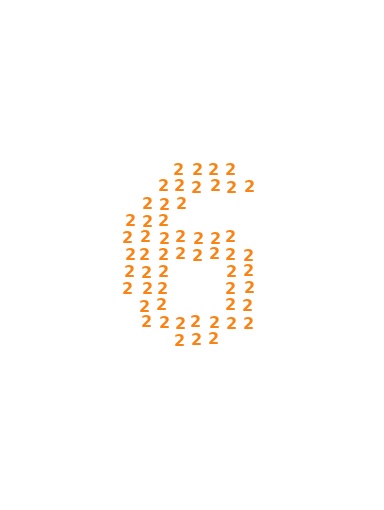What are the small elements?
The small elements are digit 2's.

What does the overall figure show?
The overall figure shows the digit 6.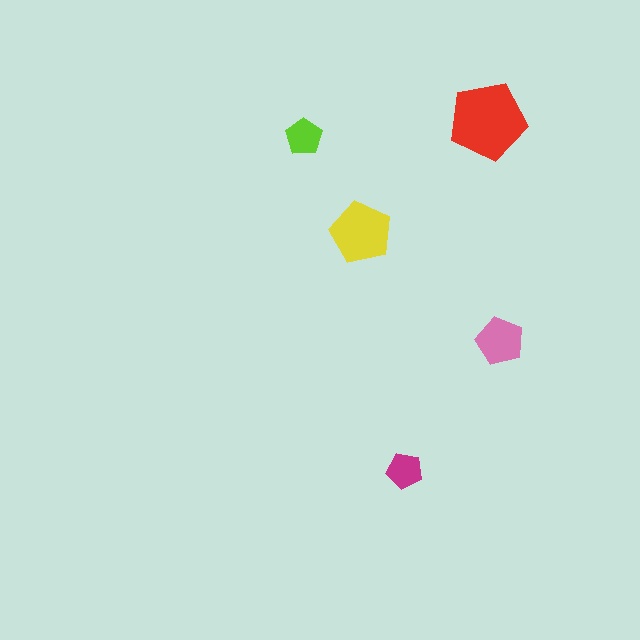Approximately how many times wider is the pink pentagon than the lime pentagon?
About 1.5 times wider.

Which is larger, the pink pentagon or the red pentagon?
The red one.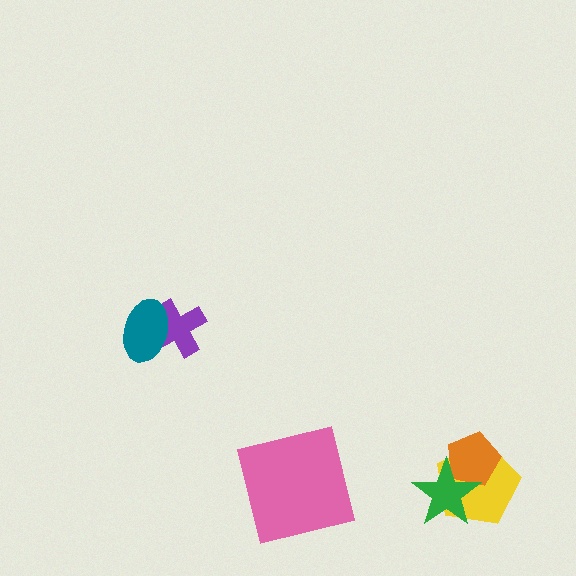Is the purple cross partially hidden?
Yes, it is partially covered by another shape.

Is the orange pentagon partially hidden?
Yes, it is partially covered by another shape.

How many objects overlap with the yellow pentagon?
2 objects overlap with the yellow pentagon.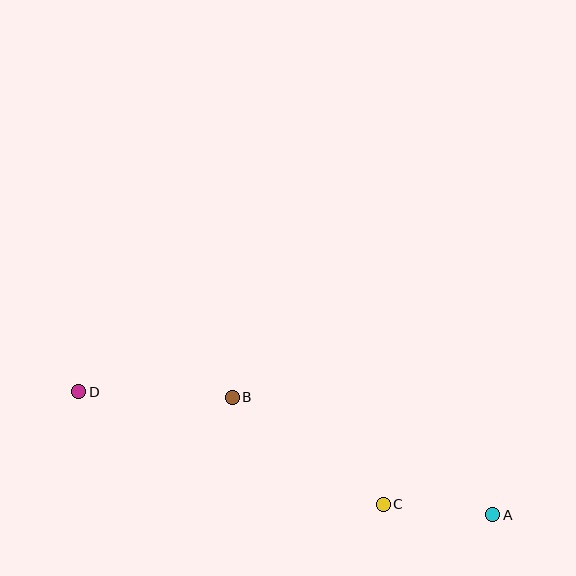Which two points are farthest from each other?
Points A and D are farthest from each other.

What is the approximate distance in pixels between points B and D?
The distance between B and D is approximately 154 pixels.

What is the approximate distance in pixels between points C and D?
The distance between C and D is approximately 325 pixels.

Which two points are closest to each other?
Points A and C are closest to each other.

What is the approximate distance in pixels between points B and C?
The distance between B and C is approximately 185 pixels.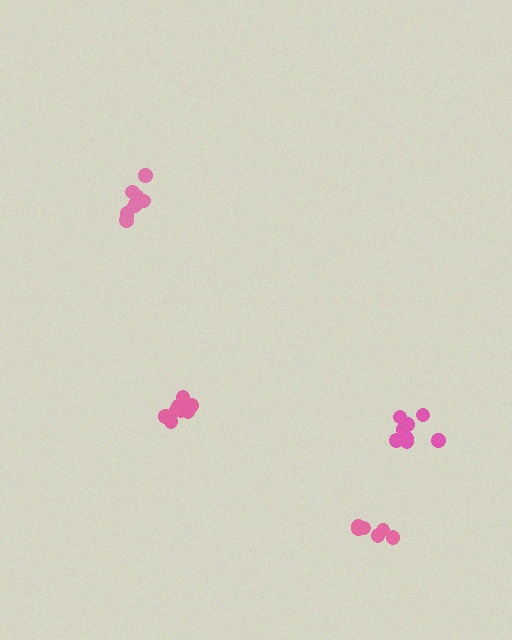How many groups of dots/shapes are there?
There are 4 groups.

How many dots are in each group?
Group 1: 8 dots, Group 2: 9 dots, Group 3: 6 dots, Group 4: 10 dots (33 total).